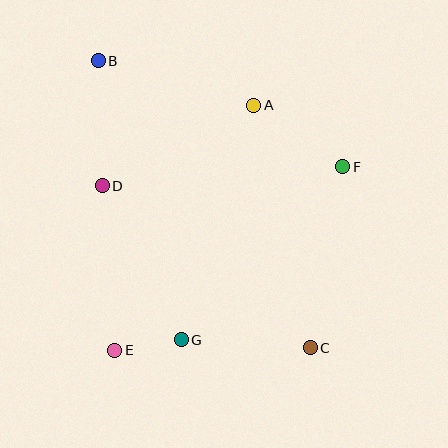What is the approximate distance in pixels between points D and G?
The distance between D and G is approximately 173 pixels.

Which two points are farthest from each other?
Points B and C are farthest from each other.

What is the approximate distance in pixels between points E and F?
The distance between E and F is approximately 293 pixels.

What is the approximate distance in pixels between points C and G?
The distance between C and G is approximately 129 pixels.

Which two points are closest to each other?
Points E and G are closest to each other.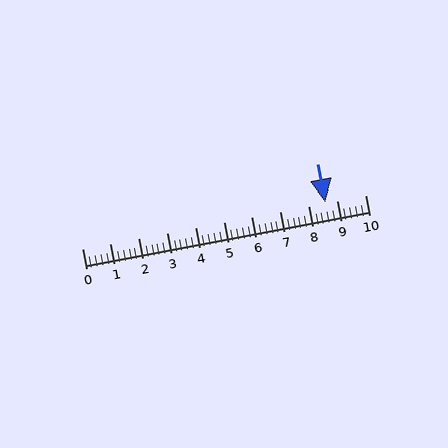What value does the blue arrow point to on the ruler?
The blue arrow points to approximately 8.6.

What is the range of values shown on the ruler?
The ruler shows values from 0 to 10.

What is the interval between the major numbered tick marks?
The major tick marks are spaced 1 units apart.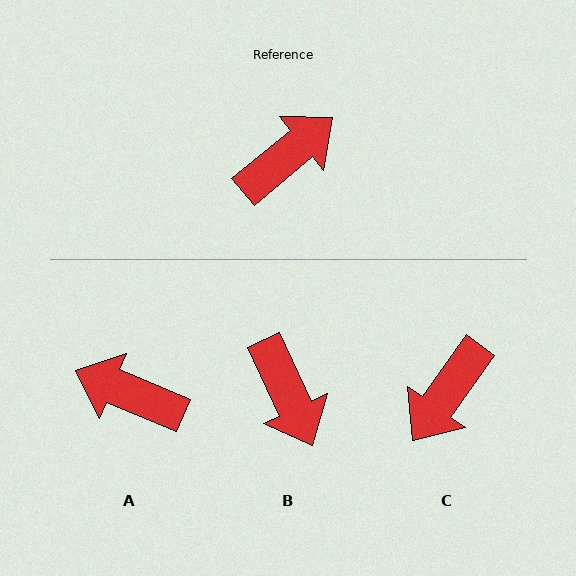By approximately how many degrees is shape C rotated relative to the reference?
Approximately 165 degrees clockwise.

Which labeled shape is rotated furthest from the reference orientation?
C, about 165 degrees away.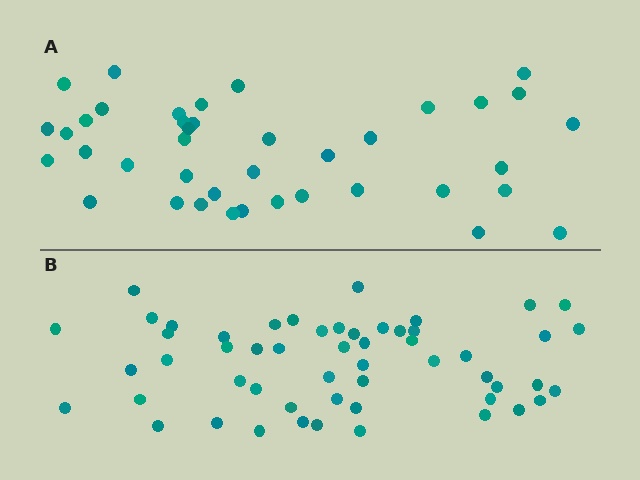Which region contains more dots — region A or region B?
Region B (the bottom region) has more dots.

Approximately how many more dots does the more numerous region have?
Region B has approximately 15 more dots than region A.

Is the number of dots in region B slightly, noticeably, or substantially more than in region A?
Region B has noticeably more, but not dramatically so. The ratio is roughly 1.4 to 1.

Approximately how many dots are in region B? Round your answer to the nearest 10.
About 50 dots. (The exact count is 54, which rounds to 50.)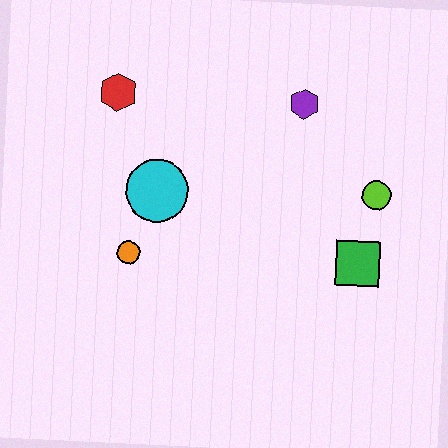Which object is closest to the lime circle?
The green square is closest to the lime circle.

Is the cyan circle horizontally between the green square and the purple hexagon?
No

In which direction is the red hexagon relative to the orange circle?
The red hexagon is above the orange circle.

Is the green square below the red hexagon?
Yes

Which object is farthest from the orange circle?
The lime circle is farthest from the orange circle.